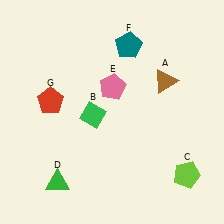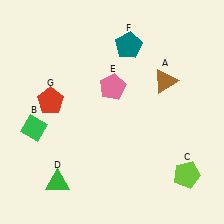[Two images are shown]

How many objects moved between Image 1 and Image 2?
1 object moved between the two images.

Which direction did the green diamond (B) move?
The green diamond (B) moved left.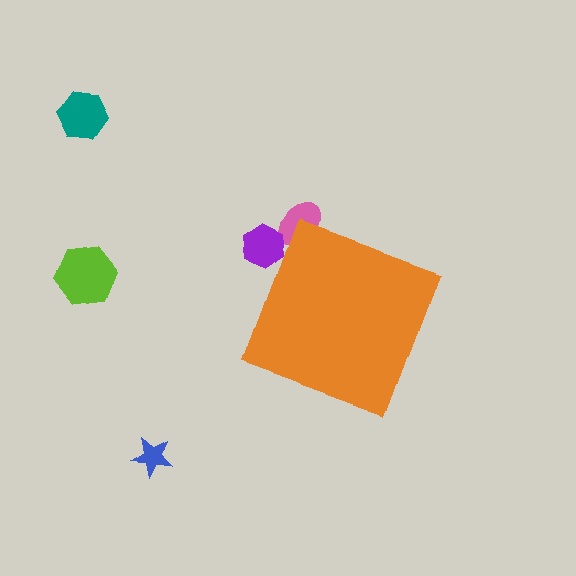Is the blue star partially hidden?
No, the blue star is fully visible.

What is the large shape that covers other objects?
An orange diamond.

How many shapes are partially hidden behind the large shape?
2 shapes are partially hidden.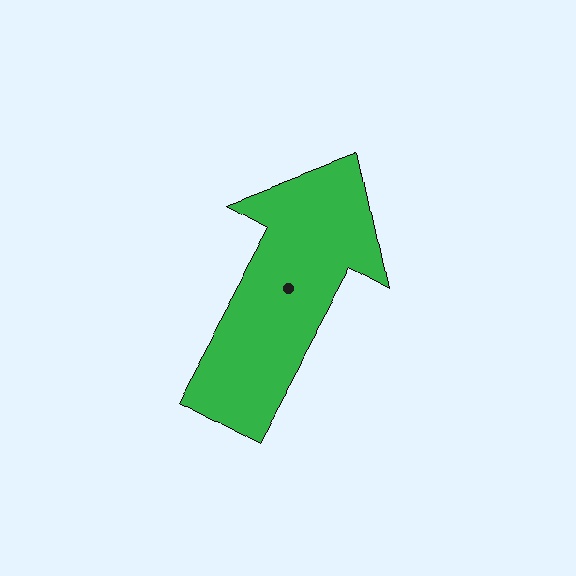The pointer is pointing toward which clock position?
Roughly 1 o'clock.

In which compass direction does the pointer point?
Northeast.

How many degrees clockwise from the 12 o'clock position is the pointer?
Approximately 29 degrees.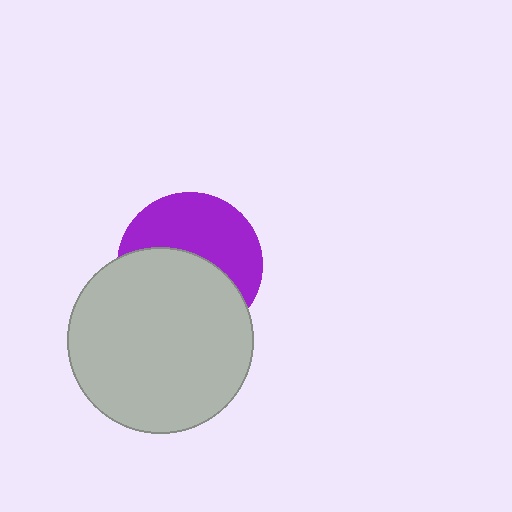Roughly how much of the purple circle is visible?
About half of it is visible (roughly 48%).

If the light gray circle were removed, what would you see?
You would see the complete purple circle.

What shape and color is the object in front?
The object in front is a light gray circle.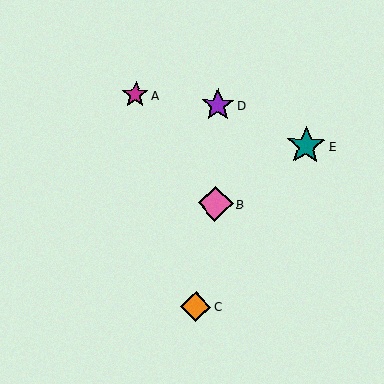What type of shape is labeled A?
Shape A is a magenta star.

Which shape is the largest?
The teal star (labeled E) is the largest.